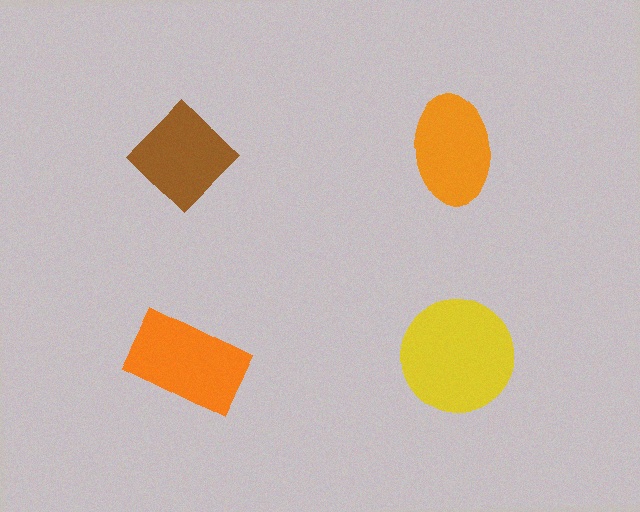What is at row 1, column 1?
A brown diamond.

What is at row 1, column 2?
An orange ellipse.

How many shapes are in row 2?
2 shapes.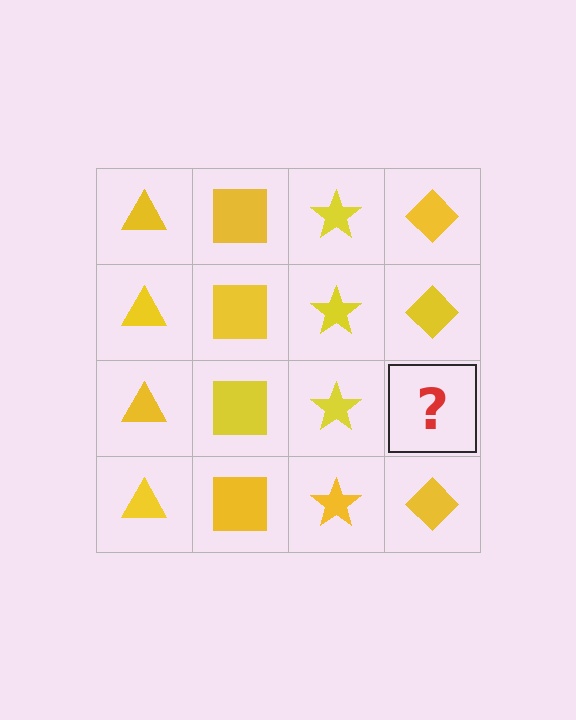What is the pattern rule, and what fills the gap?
The rule is that each column has a consistent shape. The gap should be filled with a yellow diamond.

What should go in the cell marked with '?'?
The missing cell should contain a yellow diamond.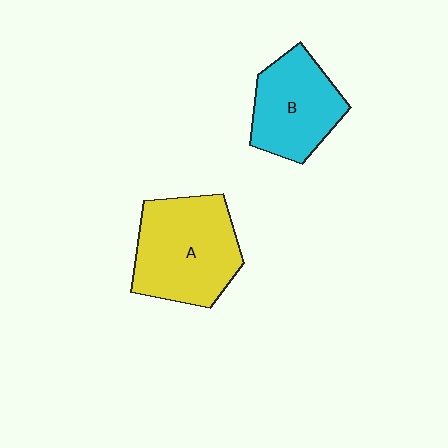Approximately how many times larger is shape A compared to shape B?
Approximately 1.3 times.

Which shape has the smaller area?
Shape B (cyan).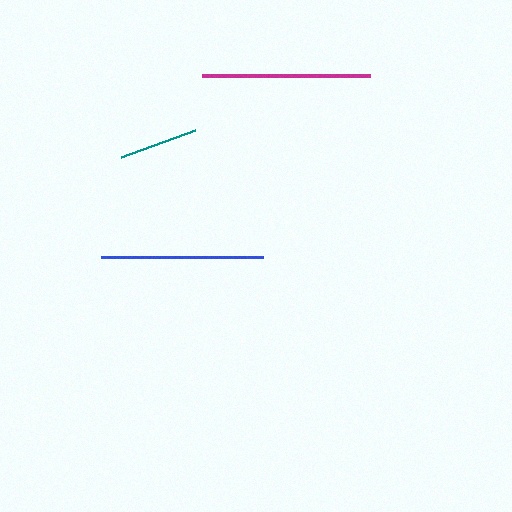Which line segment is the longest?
The magenta line is the longest at approximately 168 pixels.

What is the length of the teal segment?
The teal segment is approximately 79 pixels long.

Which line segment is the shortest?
The teal line is the shortest at approximately 79 pixels.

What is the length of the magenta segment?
The magenta segment is approximately 168 pixels long.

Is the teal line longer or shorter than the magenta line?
The magenta line is longer than the teal line.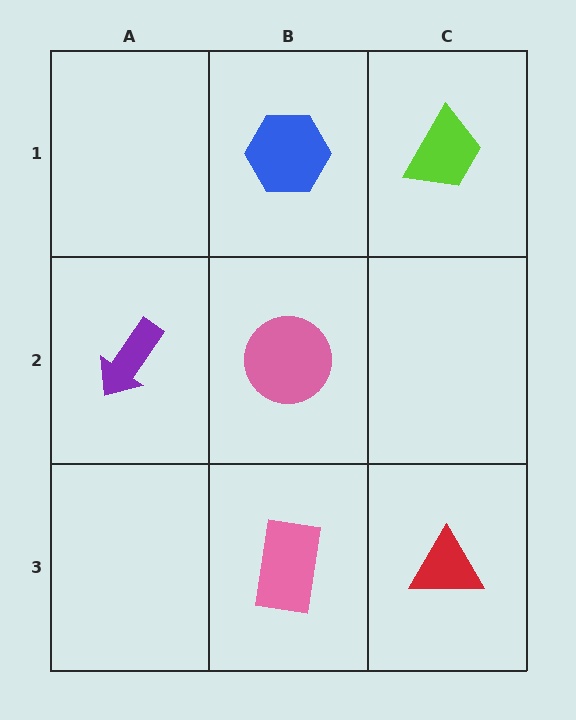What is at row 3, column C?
A red triangle.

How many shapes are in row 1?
2 shapes.